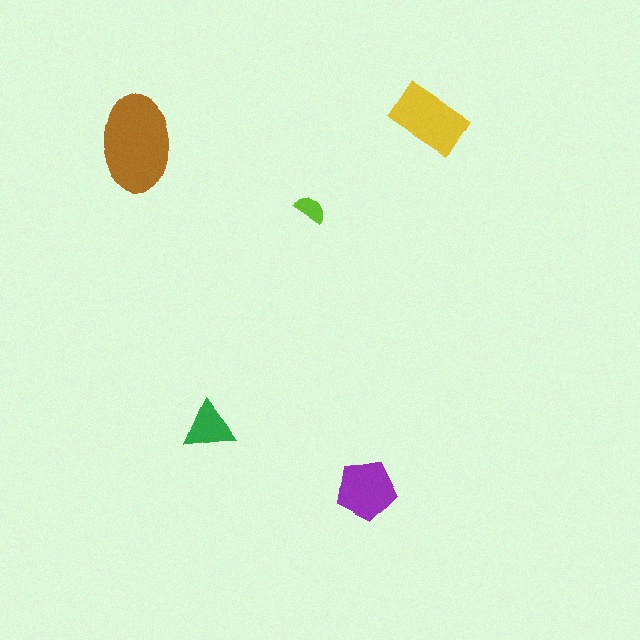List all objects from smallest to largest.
The lime semicircle, the green triangle, the purple pentagon, the yellow rectangle, the brown ellipse.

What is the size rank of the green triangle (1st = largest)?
4th.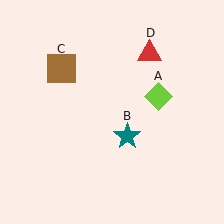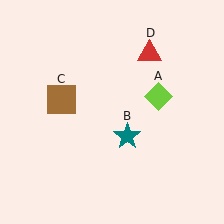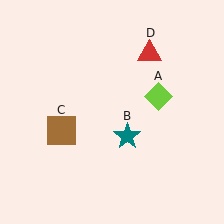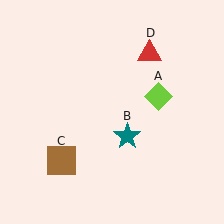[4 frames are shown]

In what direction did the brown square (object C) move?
The brown square (object C) moved down.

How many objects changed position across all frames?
1 object changed position: brown square (object C).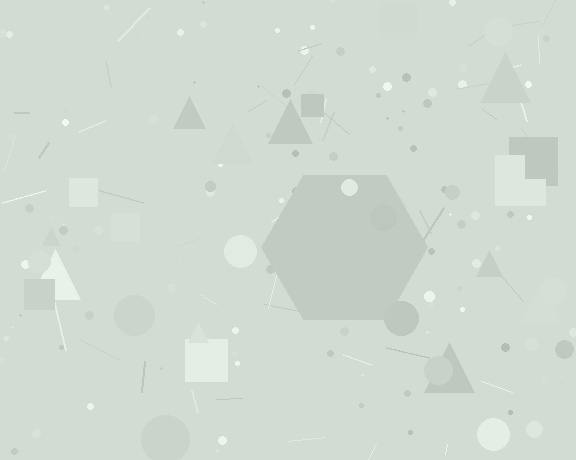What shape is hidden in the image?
A hexagon is hidden in the image.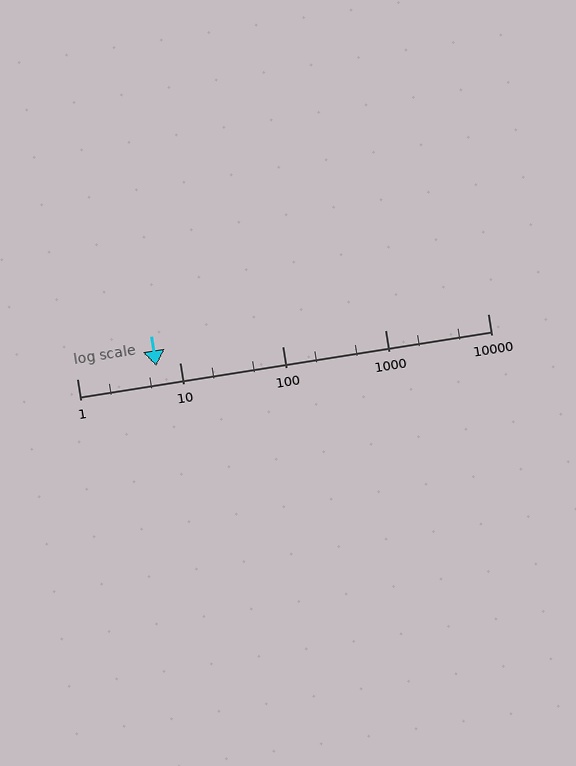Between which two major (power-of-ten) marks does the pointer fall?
The pointer is between 1 and 10.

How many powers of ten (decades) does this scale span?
The scale spans 4 decades, from 1 to 10000.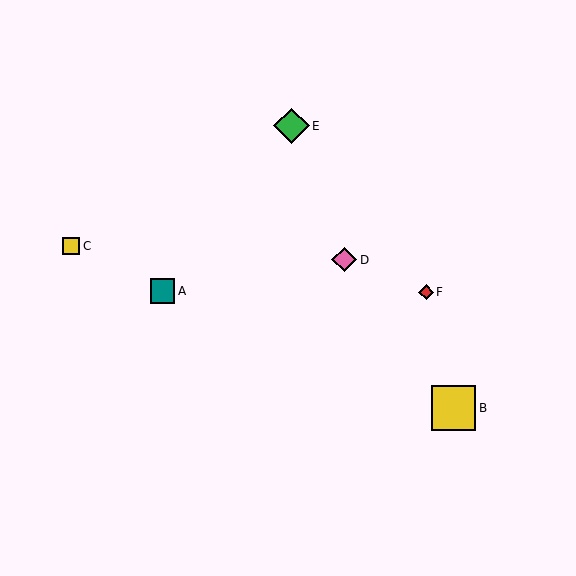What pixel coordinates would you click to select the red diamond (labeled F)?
Click at (426, 292) to select the red diamond F.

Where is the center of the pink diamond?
The center of the pink diamond is at (344, 260).